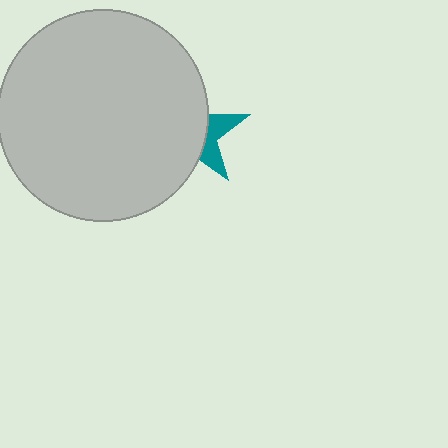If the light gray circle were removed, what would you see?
You would see the complete teal star.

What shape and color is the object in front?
The object in front is a light gray circle.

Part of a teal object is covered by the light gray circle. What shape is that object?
It is a star.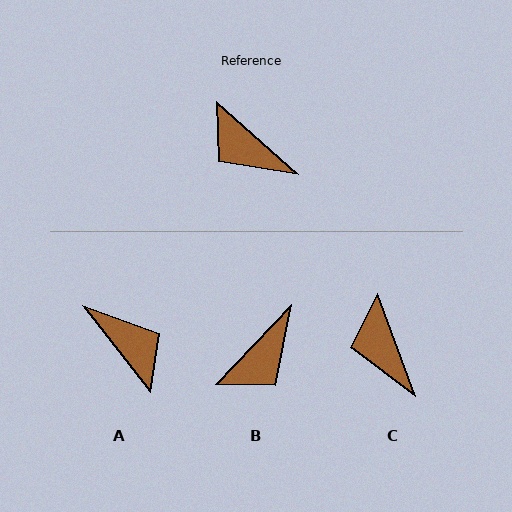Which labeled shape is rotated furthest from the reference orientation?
A, about 170 degrees away.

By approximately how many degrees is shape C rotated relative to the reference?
Approximately 28 degrees clockwise.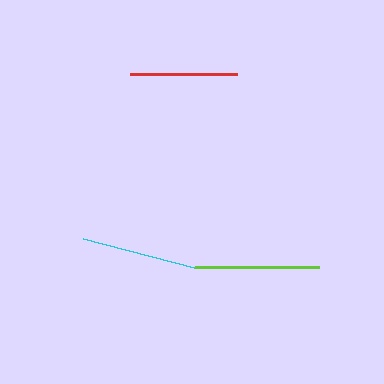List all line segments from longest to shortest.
From longest to shortest: lime, cyan, red.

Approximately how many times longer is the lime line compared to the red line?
The lime line is approximately 1.2 times the length of the red line.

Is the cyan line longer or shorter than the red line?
The cyan line is longer than the red line.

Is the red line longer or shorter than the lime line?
The lime line is longer than the red line.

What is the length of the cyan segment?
The cyan segment is approximately 115 pixels long.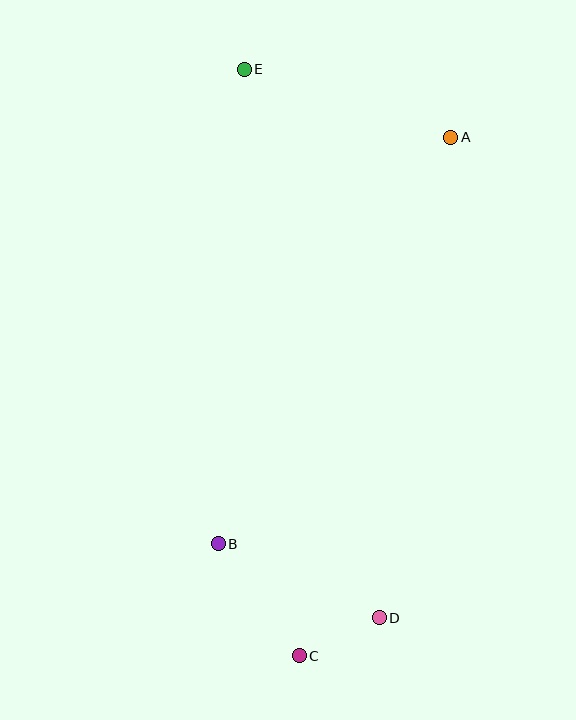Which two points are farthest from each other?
Points C and E are farthest from each other.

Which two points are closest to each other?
Points C and D are closest to each other.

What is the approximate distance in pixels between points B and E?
The distance between B and E is approximately 475 pixels.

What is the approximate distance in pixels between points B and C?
The distance between B and C is approximately 138 pixels.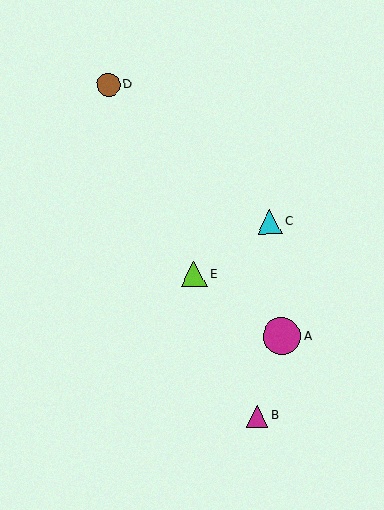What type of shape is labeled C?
Shape C is a cyan triangle.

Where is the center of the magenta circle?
The center of the magenta circle is at (281, 336).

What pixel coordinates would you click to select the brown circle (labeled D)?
Click at (108, 85) to select the brown circle D.